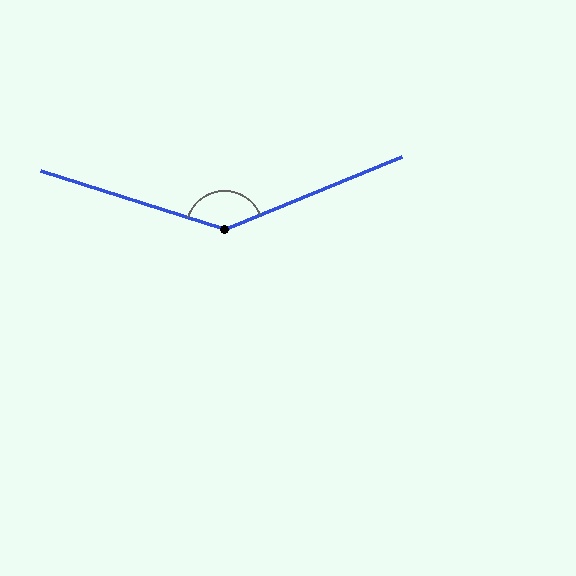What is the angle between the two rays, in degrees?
Approximately 140 degrees.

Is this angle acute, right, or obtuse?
It is obtuse.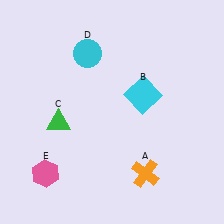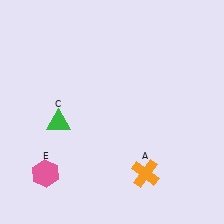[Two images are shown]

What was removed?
The cyan circle (D), the cyan square (B) were removed in Image 2.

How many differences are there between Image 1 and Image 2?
There are 2 differences between the two images.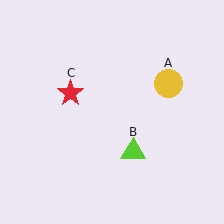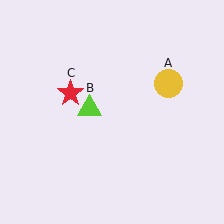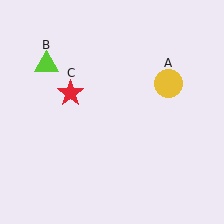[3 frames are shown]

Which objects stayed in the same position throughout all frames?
Yellow circle (object A) and red star (object C) remained stationary.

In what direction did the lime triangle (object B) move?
The lime triangle (object B) moved up and to the left.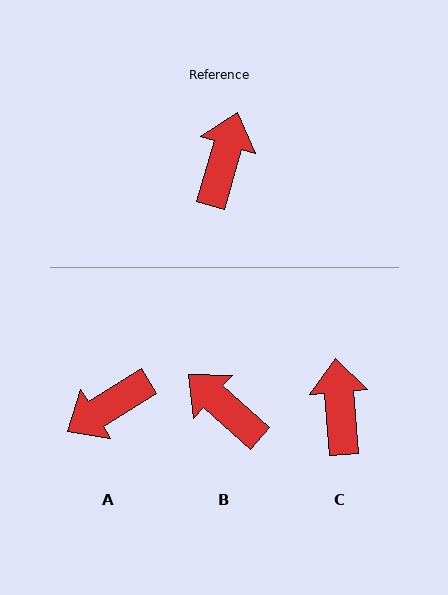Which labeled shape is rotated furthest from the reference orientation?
A, about 138 degrees away.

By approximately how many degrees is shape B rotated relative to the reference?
Approximately 64 degrees counter-clockwise.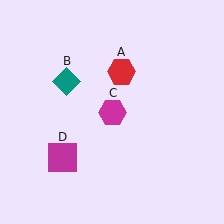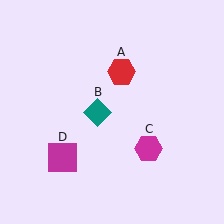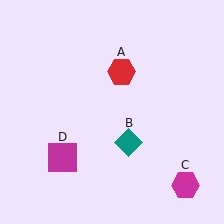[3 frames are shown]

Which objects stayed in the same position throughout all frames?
Red hexagon (object A) and magenta square (object D) remained stationary.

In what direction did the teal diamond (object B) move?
The teal diamond (object B) moved down and to the right.